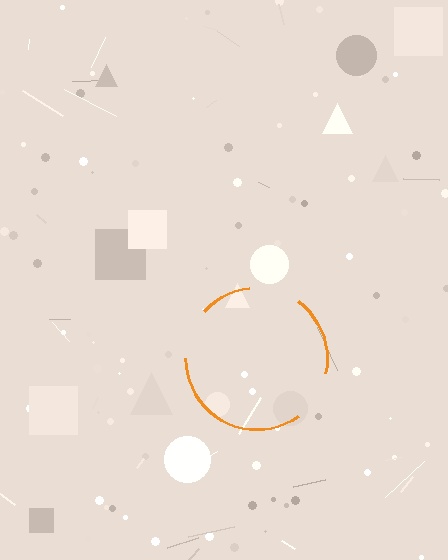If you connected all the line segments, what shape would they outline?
They would outline a circle.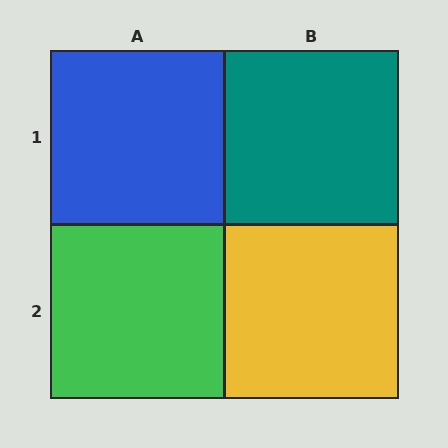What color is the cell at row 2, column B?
Yellow.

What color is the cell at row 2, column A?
Green.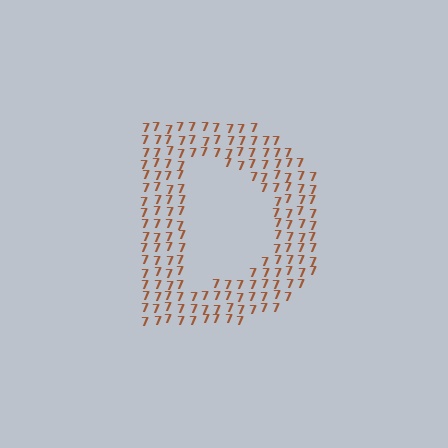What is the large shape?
The large shape is the letter D.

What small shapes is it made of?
It is made of small digit 7's.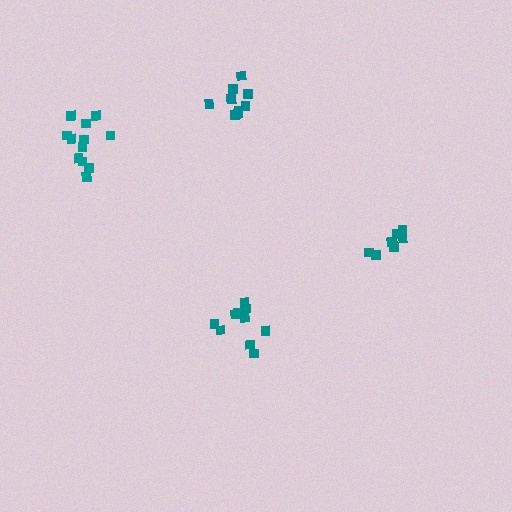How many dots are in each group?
Group 1: 9 dots, Group 2: 8 dots, Group 3: 10 dots, Group 4: 12 dots (39 total).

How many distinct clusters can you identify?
There are 4 distinct clusters.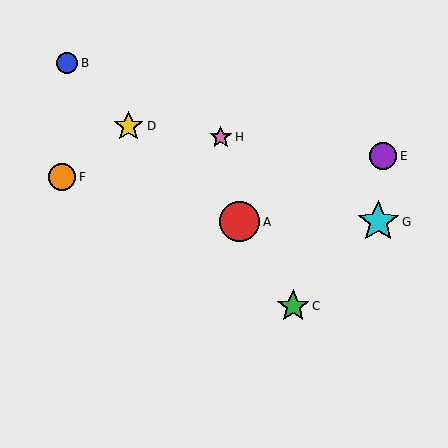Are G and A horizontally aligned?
Yes, both are at y≈222.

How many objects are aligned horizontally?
2 objects (A, G) are aligned horizontally.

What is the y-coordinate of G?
Object G is at y≈222.